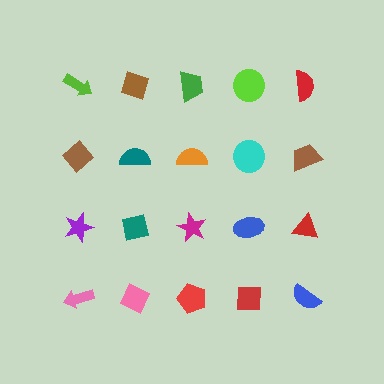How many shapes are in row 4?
5 shapes.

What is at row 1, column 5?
A red semicircle.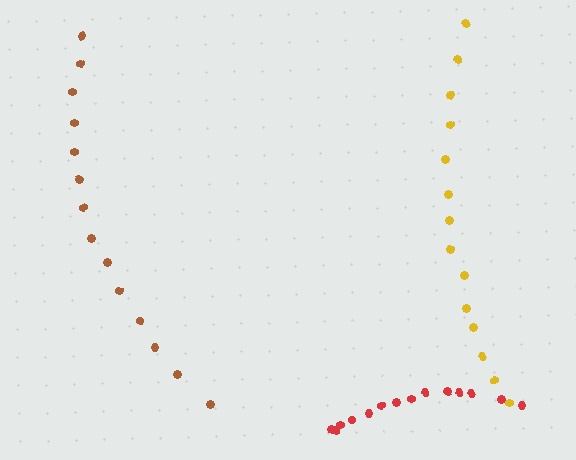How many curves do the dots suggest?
There are 3 distinct paths.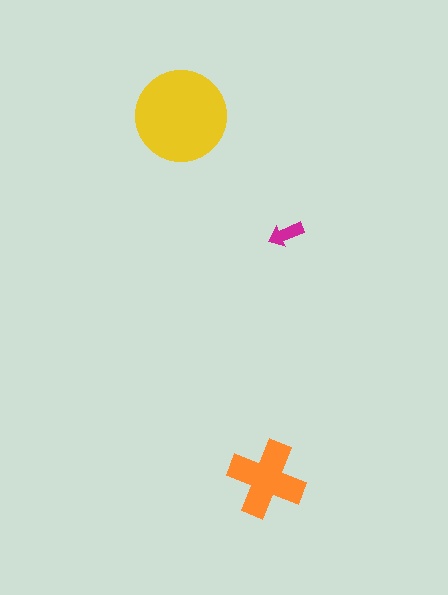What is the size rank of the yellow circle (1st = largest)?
1st.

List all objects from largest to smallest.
The yellow circle, the orange cross, the magenta arrow.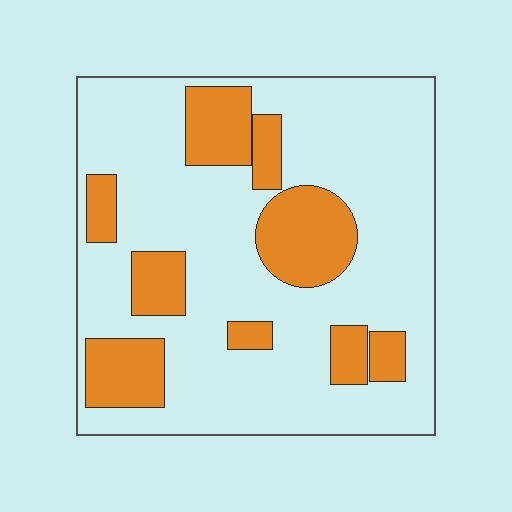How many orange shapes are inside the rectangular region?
9.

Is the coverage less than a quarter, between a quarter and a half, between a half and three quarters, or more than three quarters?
Between a quarter and a half.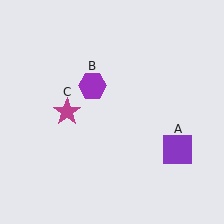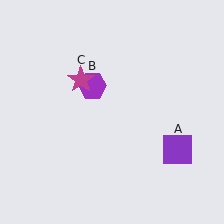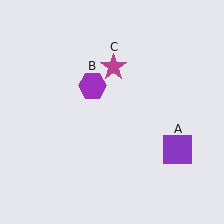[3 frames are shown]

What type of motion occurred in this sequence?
The magenta star (object C) rotated clockwise around the center of the scene.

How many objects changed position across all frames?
1 object changed position: magenta star (object C).